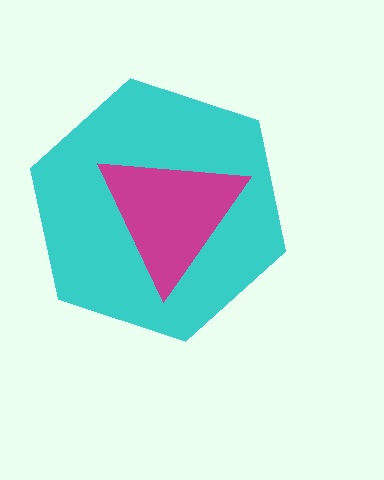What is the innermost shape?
The magenta triangle.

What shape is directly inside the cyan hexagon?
The magenta triangle.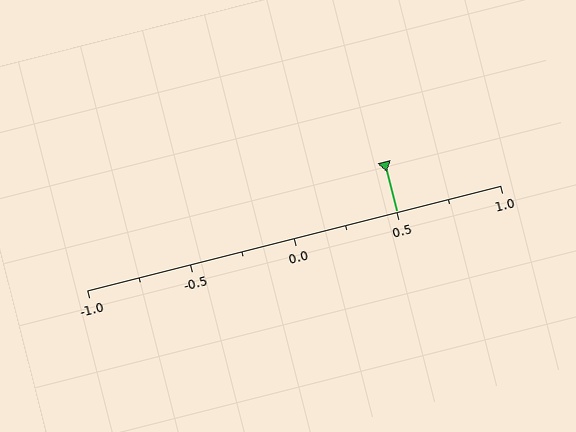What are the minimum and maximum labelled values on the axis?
The axis runs from -1.0 to 1.0.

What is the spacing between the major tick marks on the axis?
The major ticks are spaced 0.5 apart.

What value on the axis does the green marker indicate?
The marker indicates approximately 0.5.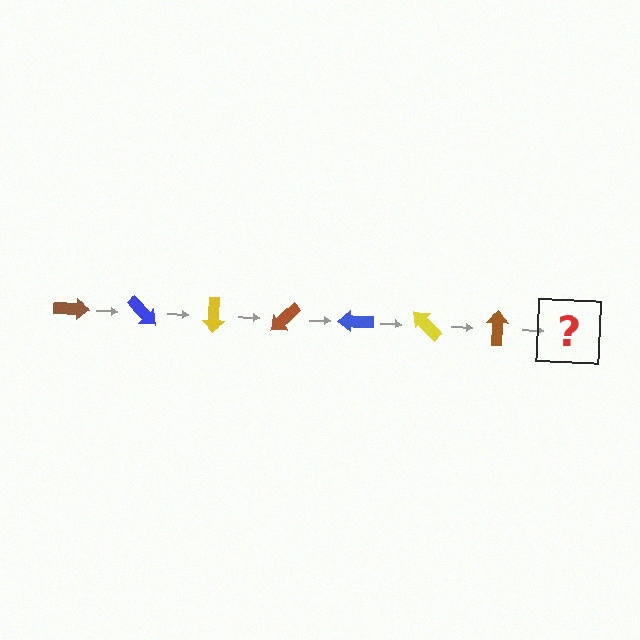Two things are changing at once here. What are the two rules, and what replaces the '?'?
The two rules are that it rotates 45 degrees each step and the color cycles through brown, blue, and yellow. The '?' should be a blue arrow, rotated 315 degrees from the start.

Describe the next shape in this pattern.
It should be a blue arrow, rotated 315 degrees from the start.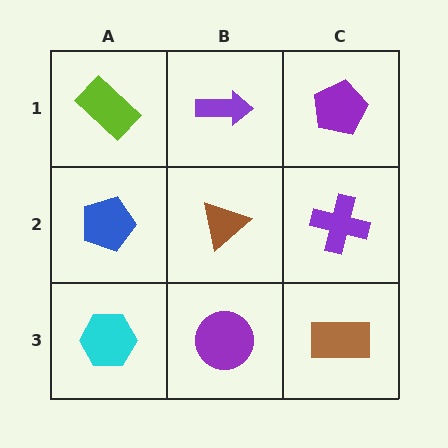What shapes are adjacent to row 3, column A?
A blue pentagon (row 2, column A), a purple circle (row 3, column B).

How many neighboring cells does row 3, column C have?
2.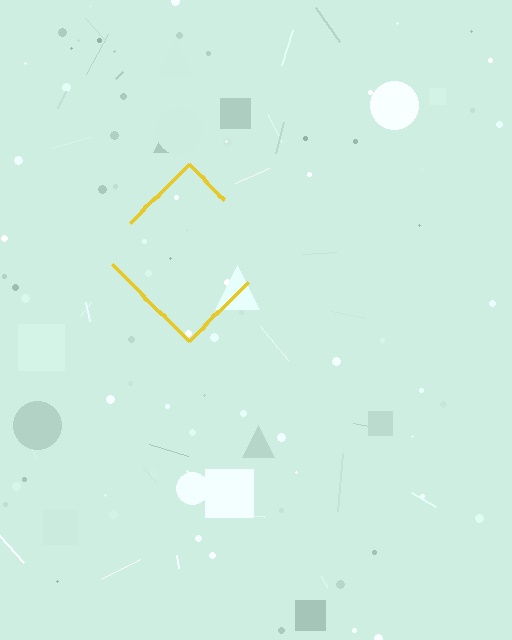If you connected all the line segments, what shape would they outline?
They would outline a diamond.